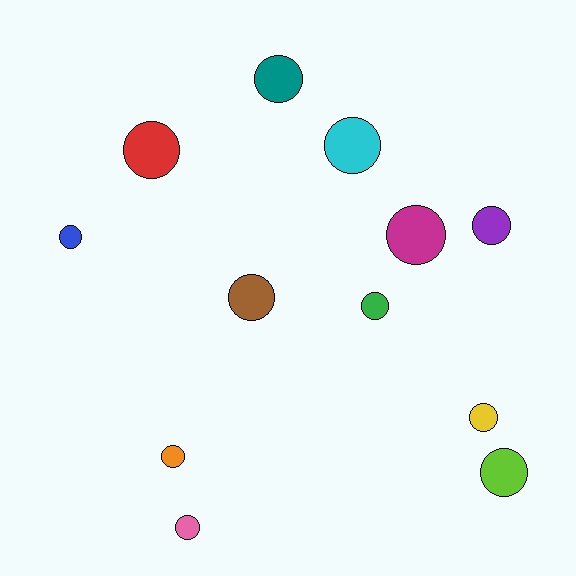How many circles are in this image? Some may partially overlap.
There are 12 circles.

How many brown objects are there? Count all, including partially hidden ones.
There is 1 brown object.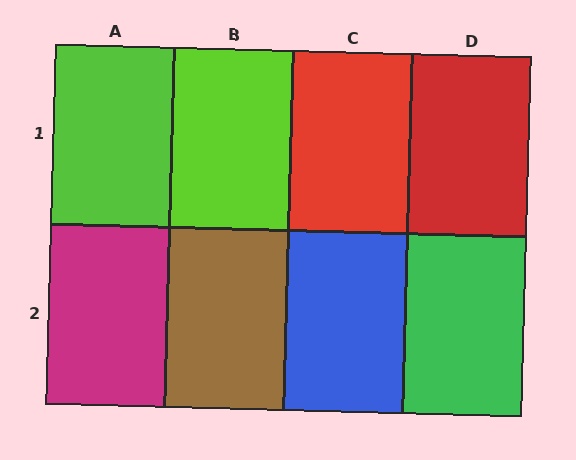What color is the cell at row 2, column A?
Magenta.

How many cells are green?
1 cell is green.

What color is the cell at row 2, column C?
Blue.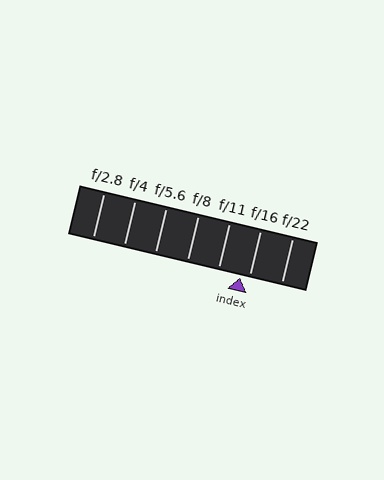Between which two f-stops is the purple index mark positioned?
The index mark is between f/11 and f/16.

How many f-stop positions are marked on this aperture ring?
There are 7 f-stop positions marked.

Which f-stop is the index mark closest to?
The index mark is closest to f/16.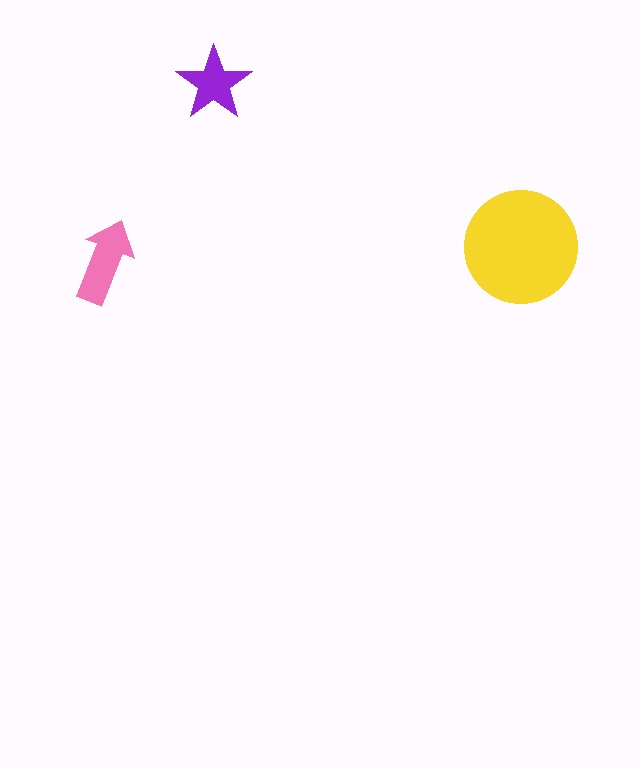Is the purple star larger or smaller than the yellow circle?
Smaller.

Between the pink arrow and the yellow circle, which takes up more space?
The yellow circle.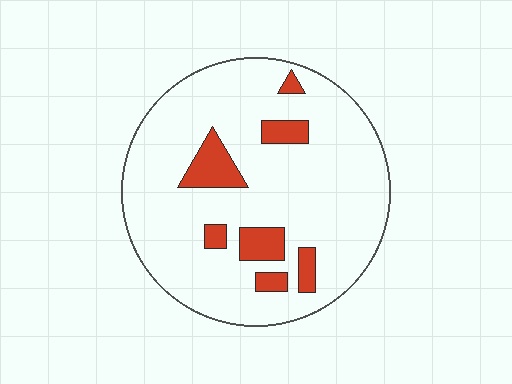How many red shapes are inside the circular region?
7.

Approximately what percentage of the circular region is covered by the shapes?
Approximately 15%.